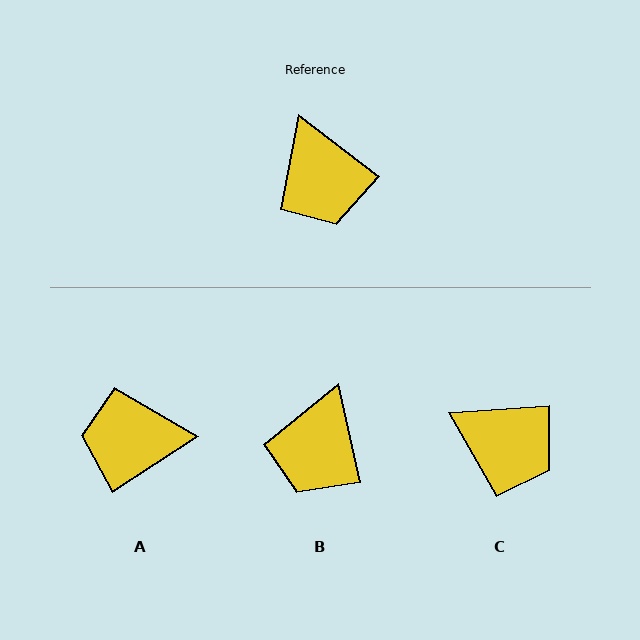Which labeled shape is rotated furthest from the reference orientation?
A, about 110 degrees away.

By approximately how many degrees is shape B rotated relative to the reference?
Approximately 40 degrees clockwise.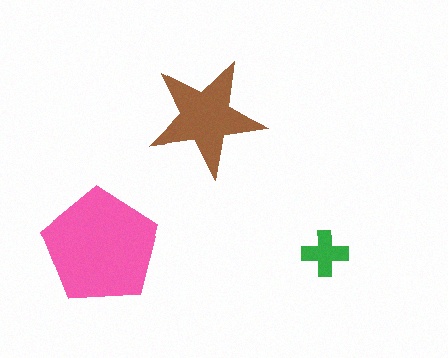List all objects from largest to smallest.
The pink pentagon, the brown star, the green cross.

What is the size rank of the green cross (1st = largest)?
3rd.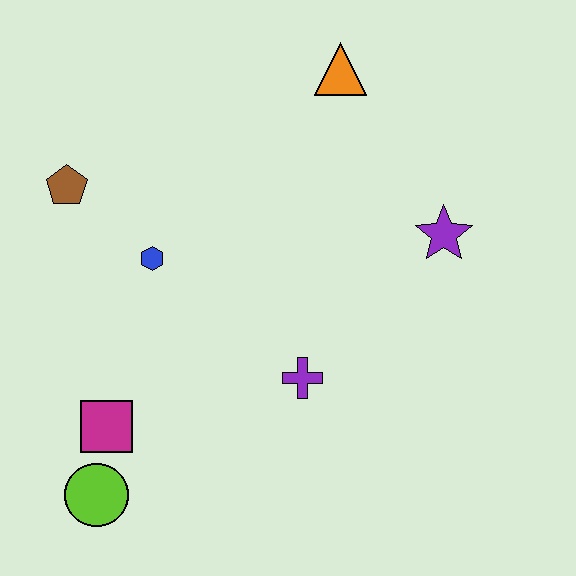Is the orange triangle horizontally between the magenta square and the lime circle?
No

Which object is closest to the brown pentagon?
The blue hexagon is closest to the brown pentagon.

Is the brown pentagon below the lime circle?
No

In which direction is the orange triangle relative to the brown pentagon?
The orange triangle is to the right of the brown pentagon.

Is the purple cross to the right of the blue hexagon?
Yes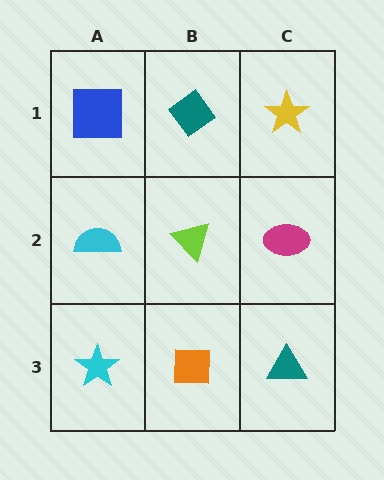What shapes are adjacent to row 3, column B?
A lime triangle (row 2, column B), a cyan star (row 3, column A), a teal triangle (row 3, column C).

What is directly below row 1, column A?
A cyan semicircle.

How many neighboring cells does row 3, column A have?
2.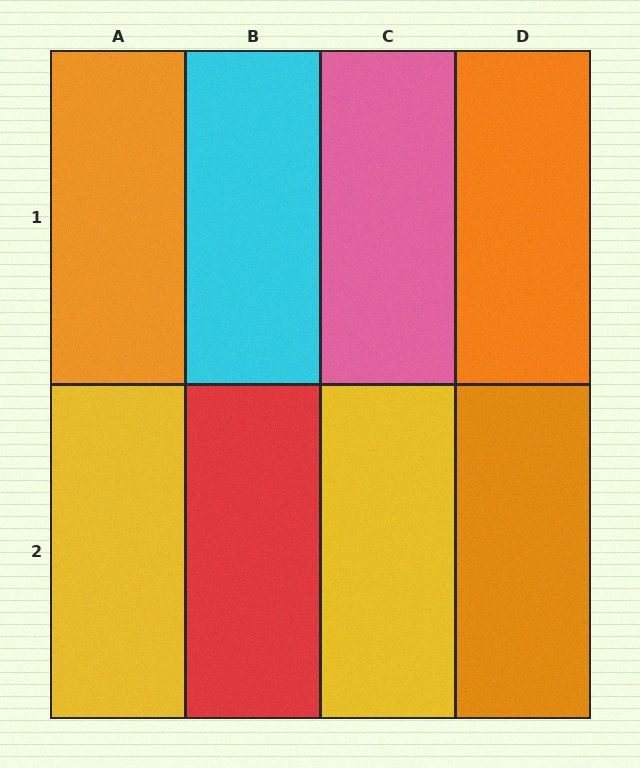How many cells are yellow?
2 cells are yellow.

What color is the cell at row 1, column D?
Orange.